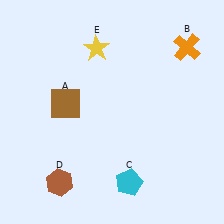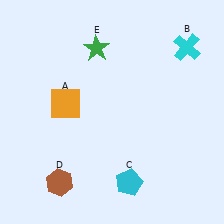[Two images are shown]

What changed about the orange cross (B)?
In Image 1, B is orange. In Image 2, it changed to cyan.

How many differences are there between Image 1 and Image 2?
There are 3 differences between the two images.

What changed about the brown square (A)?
In Image 1, A is brown. In Image 2, it changed to orange.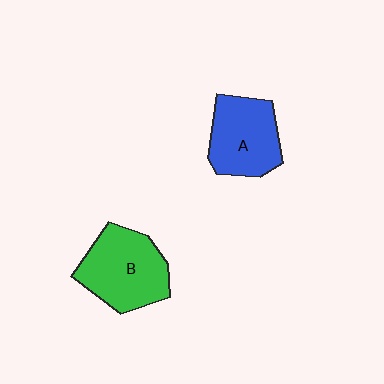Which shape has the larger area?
Shape B (green).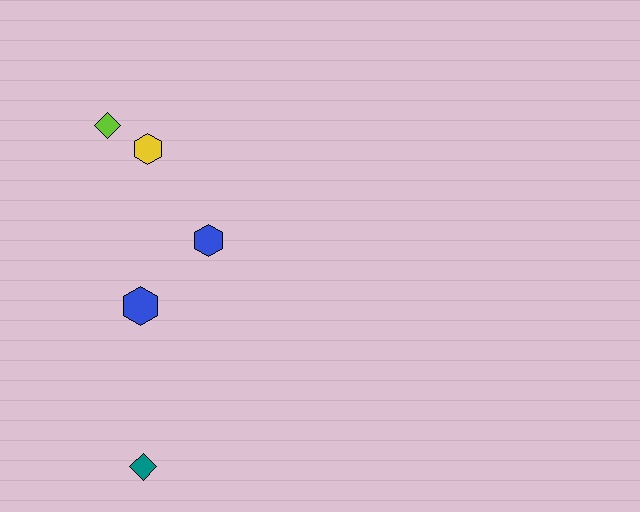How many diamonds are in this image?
There are 2 diamonds.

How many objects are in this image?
There are 5 objects.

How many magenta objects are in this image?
There are no magenta objects.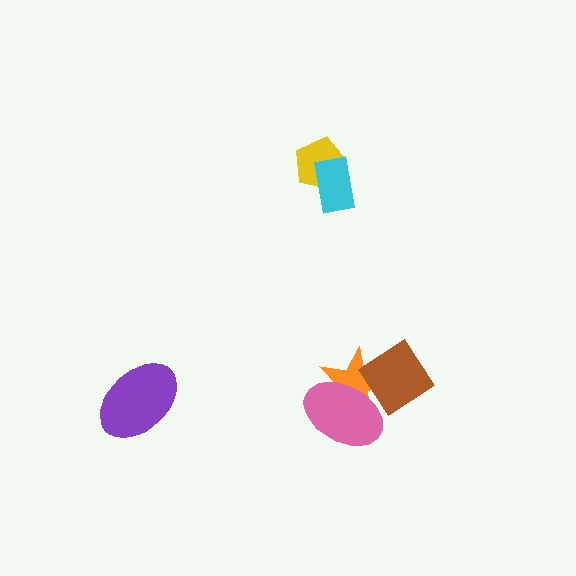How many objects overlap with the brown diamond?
2 objects overlap with the brown diamond.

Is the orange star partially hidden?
Yes, it is partially covered by another shape.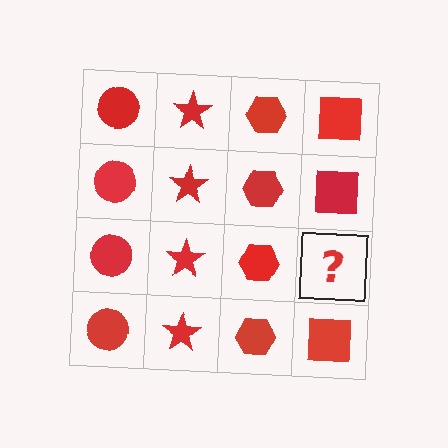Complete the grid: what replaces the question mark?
The question mark should be replaced with a red square.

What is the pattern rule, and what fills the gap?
The rule is that each column has a consistent shape. The gap should be filled with a red square.